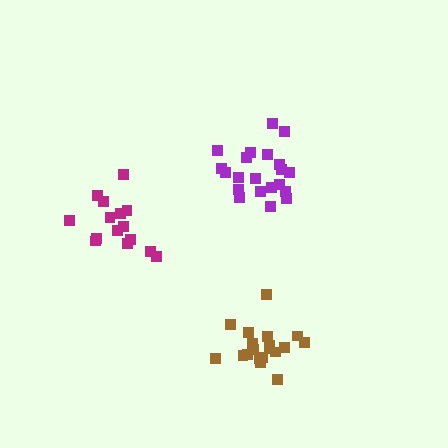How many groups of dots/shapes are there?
There are 3 groups.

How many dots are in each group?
Group 1: 15 dots, Group 2: 21 dots, Group 3: 19 dots (55 total).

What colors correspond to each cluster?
The clusters are colored: magenta, purple, brown.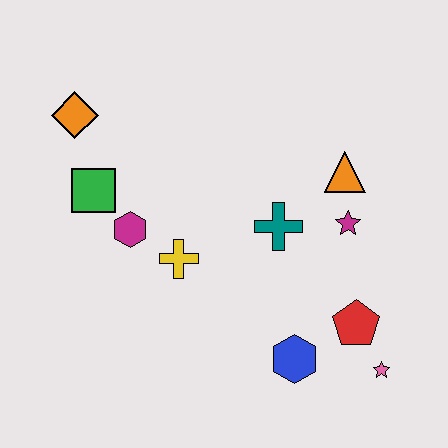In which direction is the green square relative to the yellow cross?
The green square is to the left of the yellow cross.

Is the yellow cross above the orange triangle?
No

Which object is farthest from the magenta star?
The orange diamond is farthest from the magenta star.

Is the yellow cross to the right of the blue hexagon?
No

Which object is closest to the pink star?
The red pentagon is closest to the pink star.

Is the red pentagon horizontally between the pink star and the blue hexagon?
Yes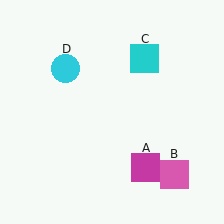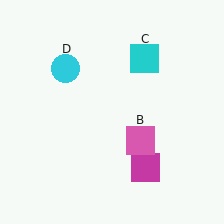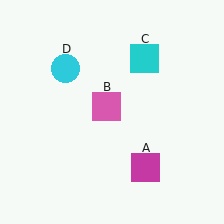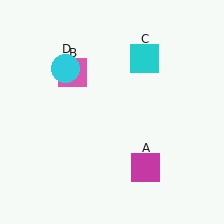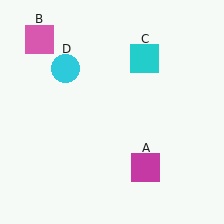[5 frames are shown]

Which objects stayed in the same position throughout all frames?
Magenta square (object A) and cyan square (object C) and cyan circle (object D) remained stationary.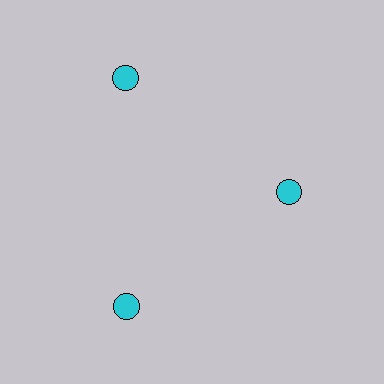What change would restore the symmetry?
The symmetry would be restored by moving it outward, back onto the ring so that all 3 circles sit at equal angles and equal distance from the center.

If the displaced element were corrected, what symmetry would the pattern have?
It would have 3-fold rotational symmetry — the pattern would map onto itself every 120 degrees.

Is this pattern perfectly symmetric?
No. The 3 cyan circles are arranged in a ring, but one element near the 3 o'clock position is pulled inward toward the center, breaking the 3-fold rotational symmetry.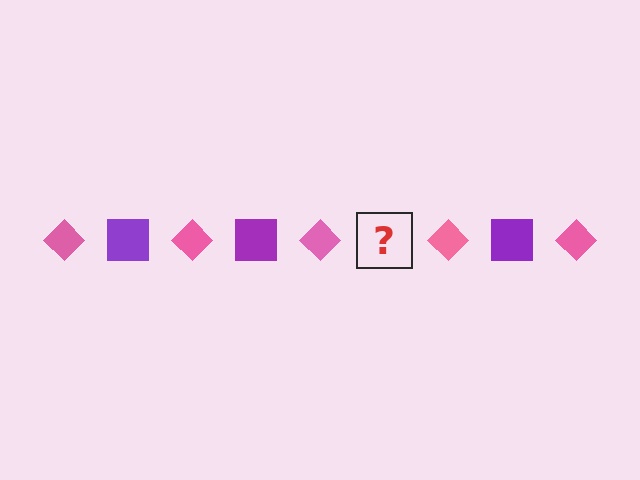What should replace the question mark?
The question mark should be replaced with a purple square.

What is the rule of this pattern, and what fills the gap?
The rule is that the pattern alternates between pink diamond and purple square. The gap should be filled with a purple square.